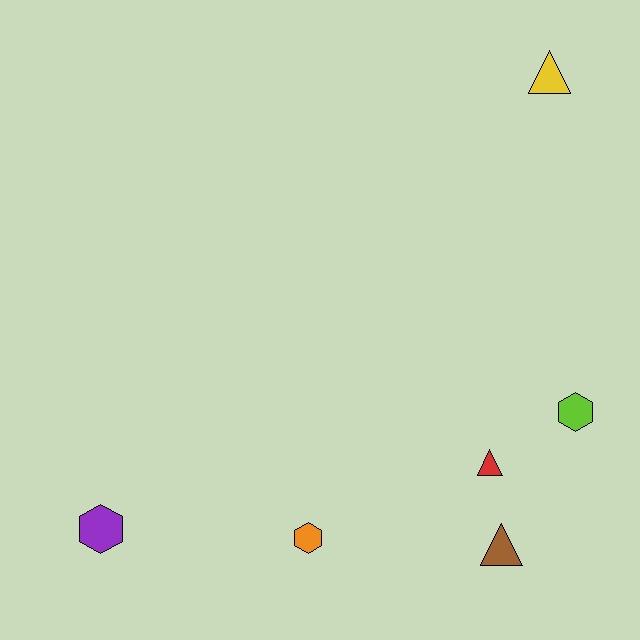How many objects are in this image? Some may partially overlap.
There are 6 objects.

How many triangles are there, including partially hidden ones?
There are 3 triangles.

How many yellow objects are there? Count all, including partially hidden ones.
There is 1 yellow object.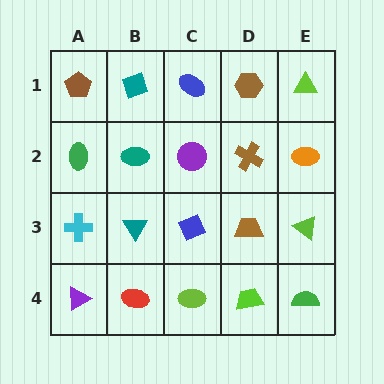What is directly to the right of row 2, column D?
An orange ellipse.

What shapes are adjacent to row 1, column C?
A purple circle (row 2, column C), a teal diamond (row 1, column B), a brown hexagon (row 1, column D).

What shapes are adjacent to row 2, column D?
A brown hexagon (row 1, column D), a brown trapezoid (row 3, column D), a purple circle (row 2, column C), an orange ellipse (row 2, column E).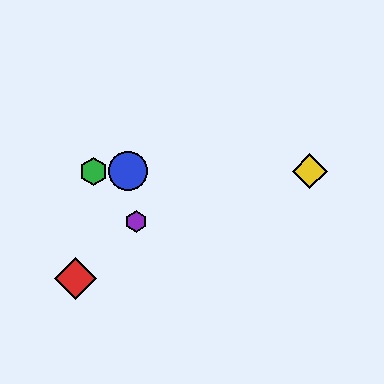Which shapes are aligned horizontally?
The blue circle, the green hexagon, the yellow diamond are aligned horizontally.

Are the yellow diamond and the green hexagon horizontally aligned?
Yes, both are at y≈171.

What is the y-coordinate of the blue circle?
The blue circle is at y≈171.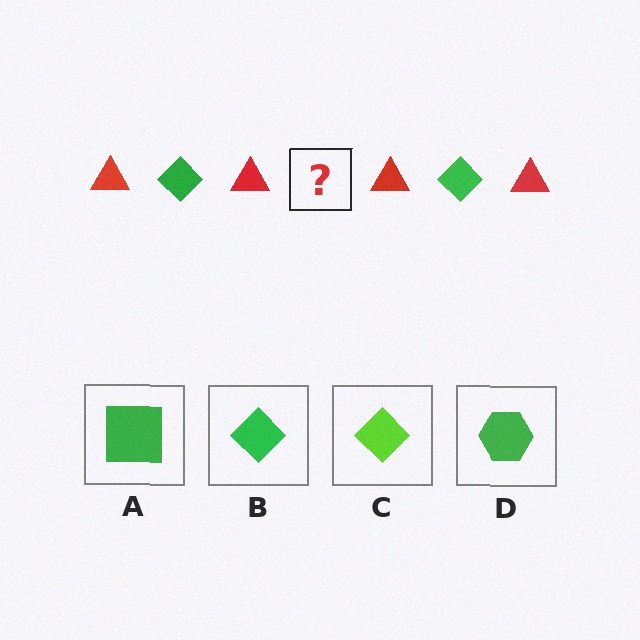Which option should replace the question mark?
Option B.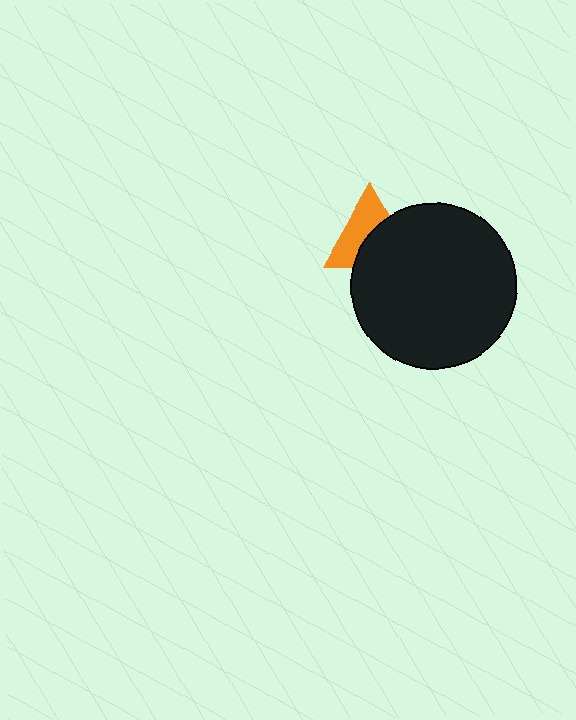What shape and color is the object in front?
The object in front is a black circle.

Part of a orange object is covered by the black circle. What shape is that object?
It is a triangle.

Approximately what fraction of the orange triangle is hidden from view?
Roughly 48% of the orange triangle is hidden behind the black circle.